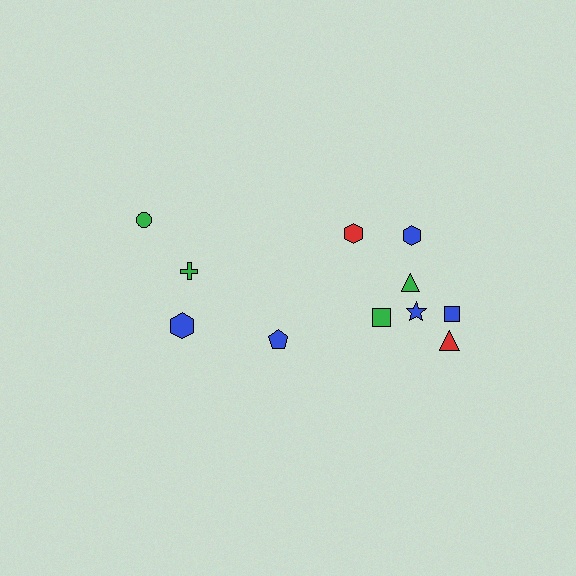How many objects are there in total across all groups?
There are 11 objects.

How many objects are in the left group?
There are 4 objects.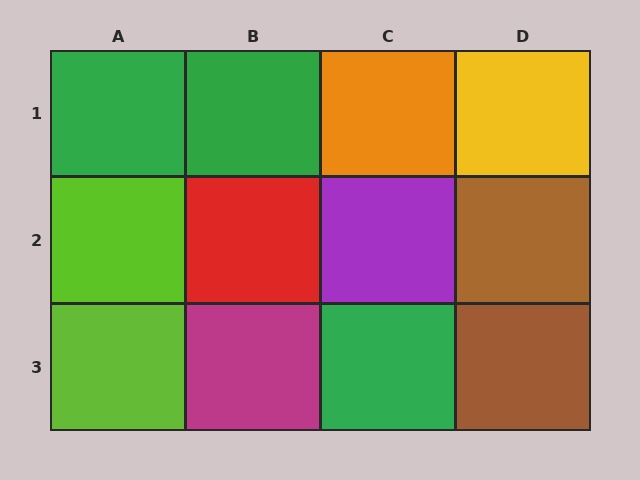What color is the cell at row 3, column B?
Magenta.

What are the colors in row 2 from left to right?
Lime, red, purple, brown.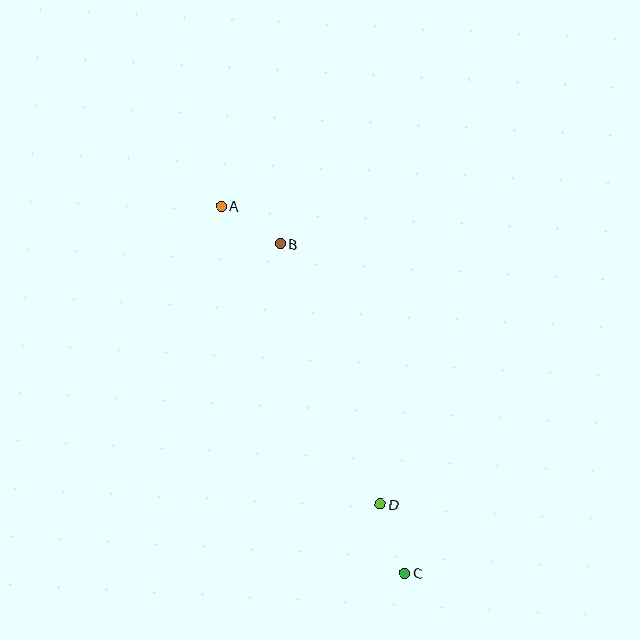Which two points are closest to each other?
Points A and B are closest to each other.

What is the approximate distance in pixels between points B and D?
The distance between B and D is approximately 279 pixels.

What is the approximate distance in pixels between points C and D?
The distance between C and D is approximately 73 pixels.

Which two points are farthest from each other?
Points A and C are farthest from each other.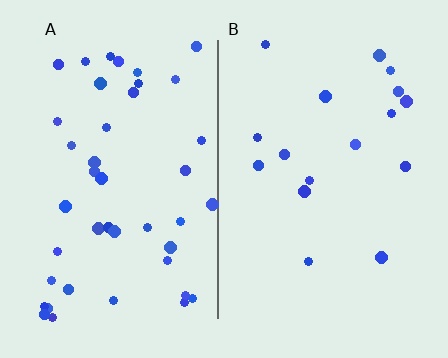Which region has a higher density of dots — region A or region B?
A (the left).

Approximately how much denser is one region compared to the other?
Approximately 2.5× — region A over region B.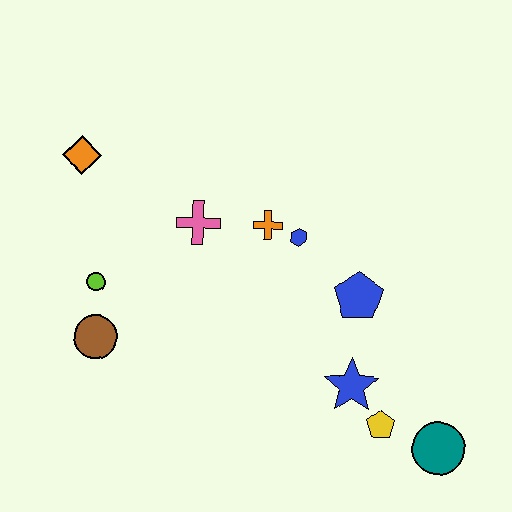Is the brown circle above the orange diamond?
No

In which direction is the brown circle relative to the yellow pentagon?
The brown circle is to the left of the yellow pentagon.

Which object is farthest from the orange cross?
The teal circle is farthest from the orange cross.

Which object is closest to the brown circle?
The lime circle is closest to the brown circle.